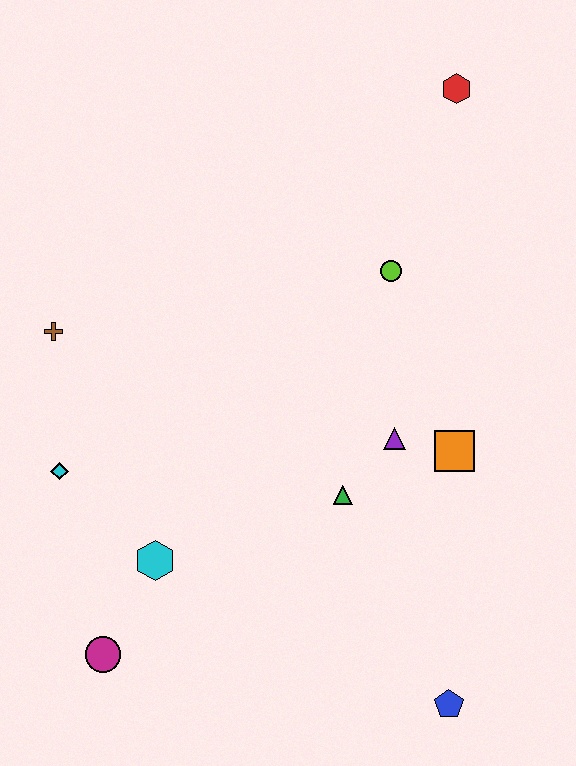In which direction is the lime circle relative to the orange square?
The lime circle is above the orange square.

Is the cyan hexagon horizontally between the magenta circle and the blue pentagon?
Yes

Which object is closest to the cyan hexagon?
The magenta circle is closest to the cyan hexagon.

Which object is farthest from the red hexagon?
The magenta circle is farthest from the red hexagon.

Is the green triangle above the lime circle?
No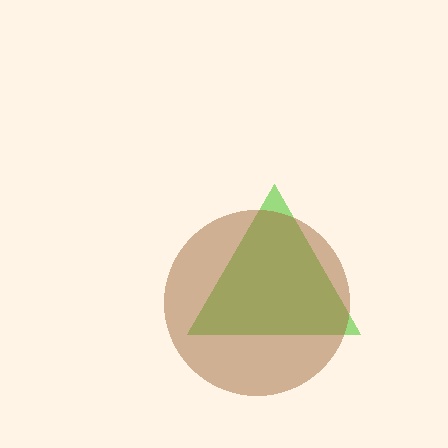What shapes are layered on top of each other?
The layered shapes are: a lime triangle, a brown circle.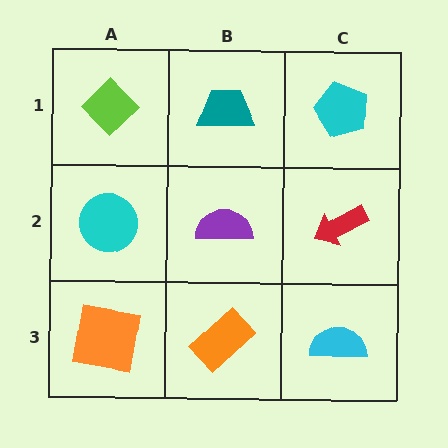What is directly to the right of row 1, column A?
A teal trapezoid.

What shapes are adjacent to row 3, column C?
A red arrow (row 2, column C), an orange rectangle (row 3, column B).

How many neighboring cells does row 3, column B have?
3.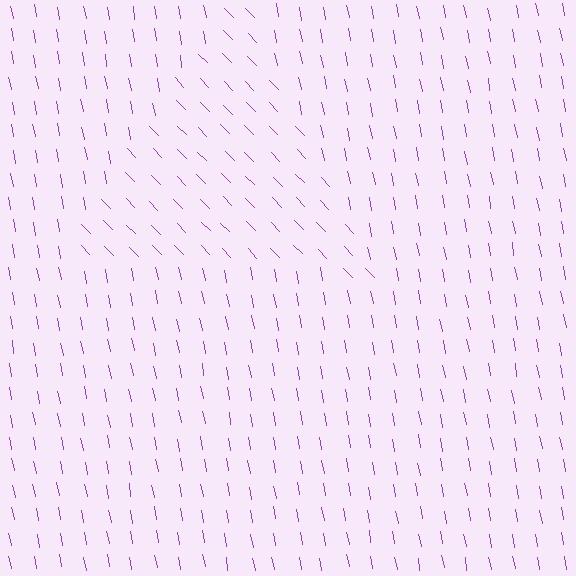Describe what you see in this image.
The image is filled with small purple line segments. A triangle region in the image has lines oriented differently from the surrounding lines, creating a visible texture boundary.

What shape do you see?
I see a triangle.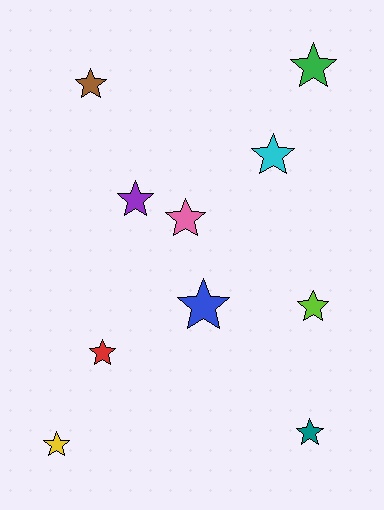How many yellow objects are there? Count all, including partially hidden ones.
There is 1 yellow object.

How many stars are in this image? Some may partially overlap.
There are 10 stars.